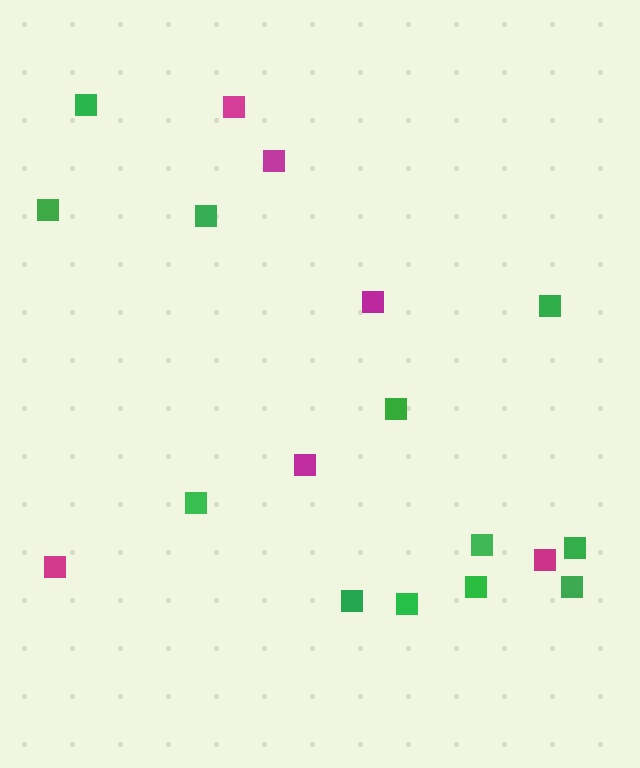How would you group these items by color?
There are 2 groups: one group of green squares (12) and one group of magenta squares (6).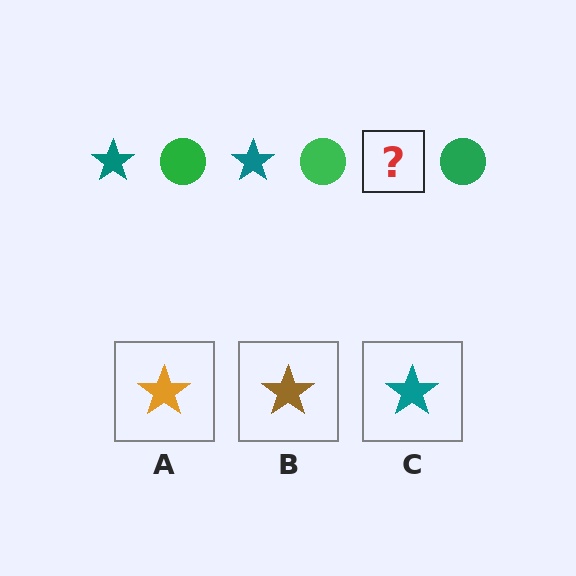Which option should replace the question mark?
Option C.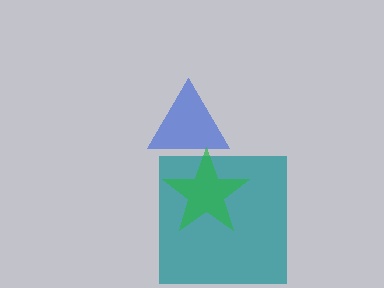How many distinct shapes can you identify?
There are 3 distinct shapes: a teal square, a blue triangle, a green star.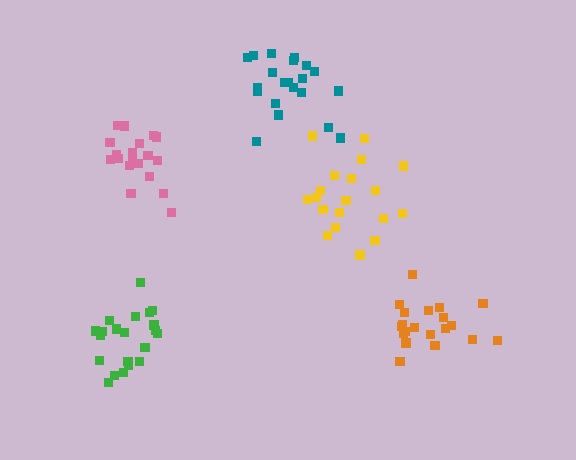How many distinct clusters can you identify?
There are 5 distinct clusters.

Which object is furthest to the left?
The green cluster is leftmost.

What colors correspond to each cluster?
The clusters are colored: green, orange, pink, yellow, teal.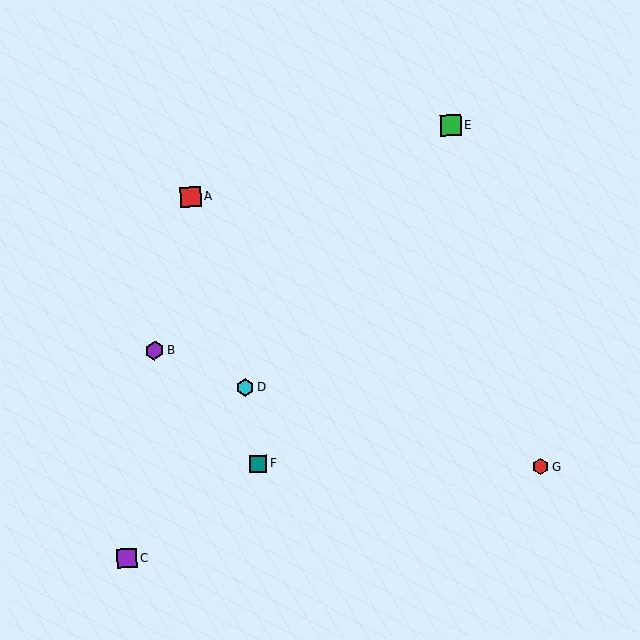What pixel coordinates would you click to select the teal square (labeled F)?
Click at (258, 464) to select the teal square F.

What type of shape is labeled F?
Shape F is a teal square.